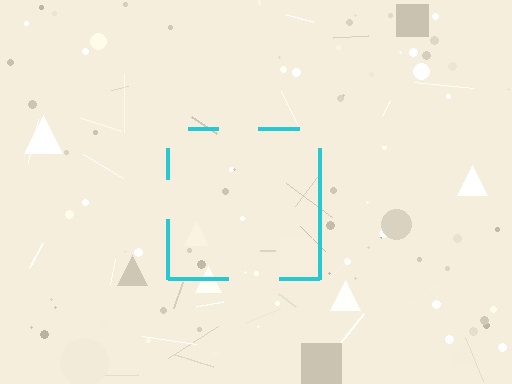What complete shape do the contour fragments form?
The contour fragments form a square.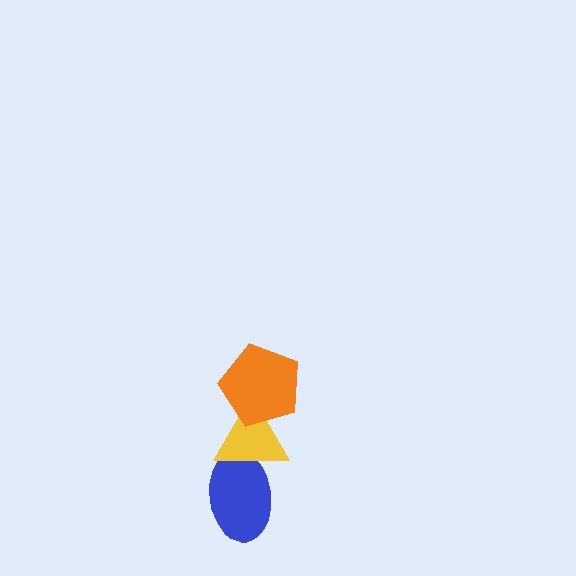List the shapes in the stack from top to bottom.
From top to bottom: the orange pentagon, the yellow triangle, the blue ellipse.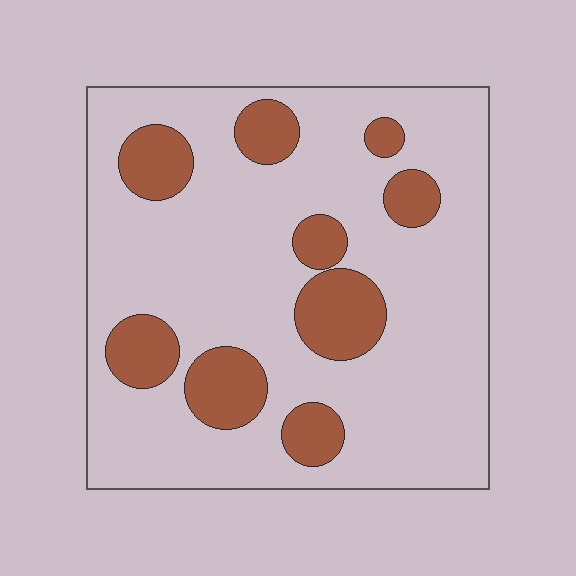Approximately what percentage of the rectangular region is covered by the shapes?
Approximately 20%.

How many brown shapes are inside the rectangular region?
9.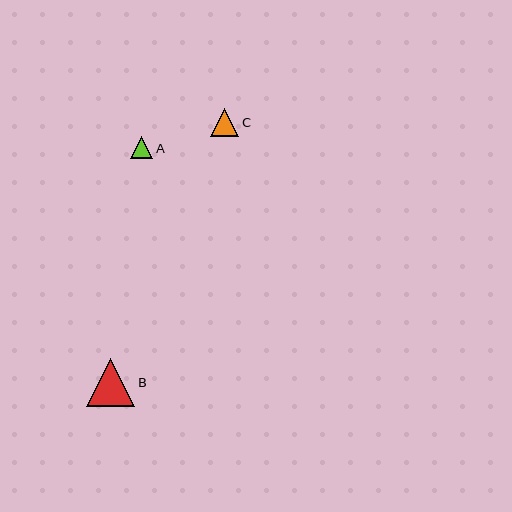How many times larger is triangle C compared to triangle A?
Triangle C is approximately 1.3 times the size of triangle A.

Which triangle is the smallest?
Triangle A is the smallest with a size of approximately 22 pixels.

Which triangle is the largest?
Triangle B is the largest with a size of approximately 49 pixels.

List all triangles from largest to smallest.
From largest to smallest: B, C, A.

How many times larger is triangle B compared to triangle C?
Triangle B is approximately 1.7 times the size of triangle C.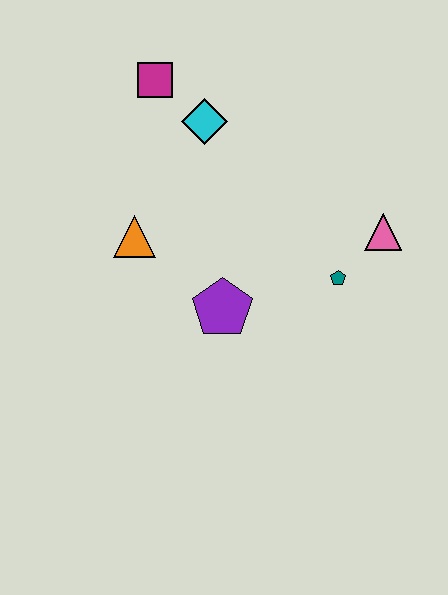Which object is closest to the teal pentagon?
The pink triangle is closest to the teal pentagon.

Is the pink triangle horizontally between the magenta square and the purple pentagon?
No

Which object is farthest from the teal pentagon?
The magenta square is farthest from the teal pentagon.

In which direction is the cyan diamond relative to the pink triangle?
The cyan diamond is to the left of the pink triangle.